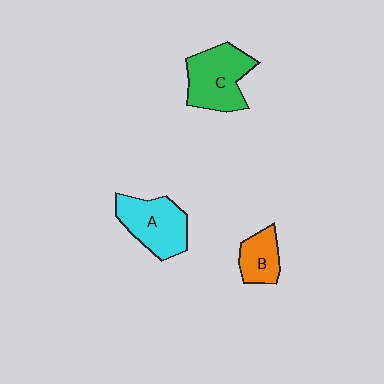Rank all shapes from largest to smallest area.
From largest to smallest: C (green), A (cyan), B (orange).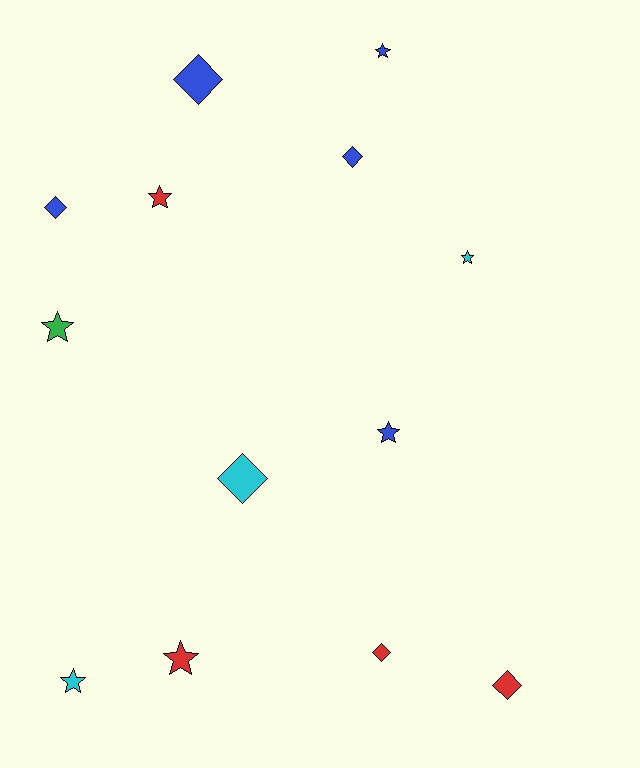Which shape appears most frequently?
Star, with 7 objects.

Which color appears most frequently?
Blue, with 5 objects.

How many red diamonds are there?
There are 2 red diamonds.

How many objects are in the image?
There are 13 objects.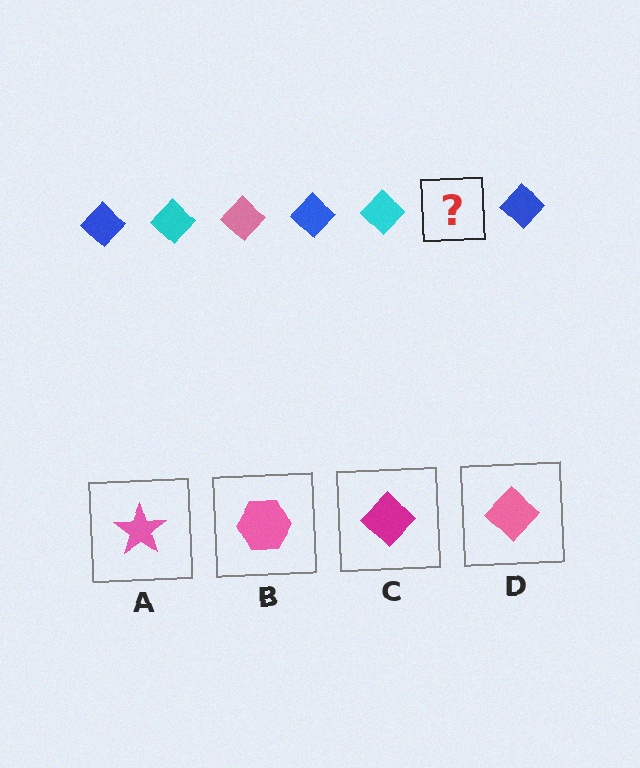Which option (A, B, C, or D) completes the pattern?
D.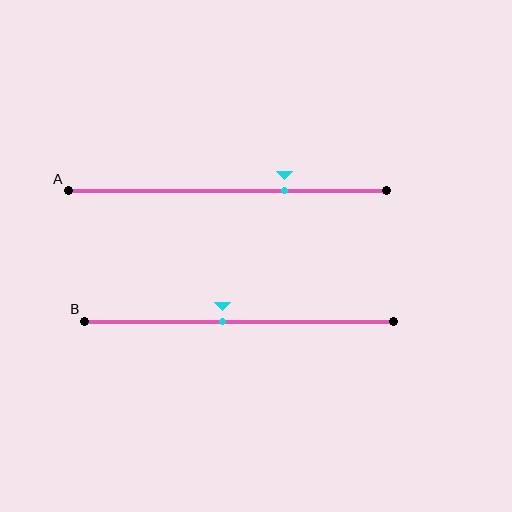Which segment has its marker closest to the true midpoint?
Segment B has its marker closest to the true midpoint.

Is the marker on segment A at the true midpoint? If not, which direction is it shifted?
No, the marker on segment A is shifted to the right by about 18% of the segment length.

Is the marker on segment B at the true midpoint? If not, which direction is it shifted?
No, the marker on segment B is shifted to the left by about 5% of the segment length.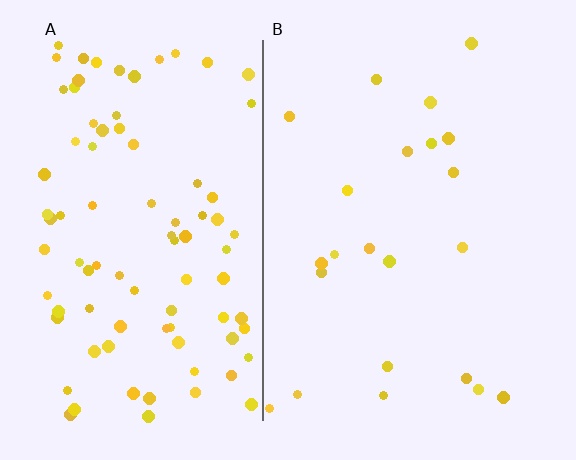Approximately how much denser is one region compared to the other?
Approximately 4.0× — region A over region B.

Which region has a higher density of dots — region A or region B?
A (the left).